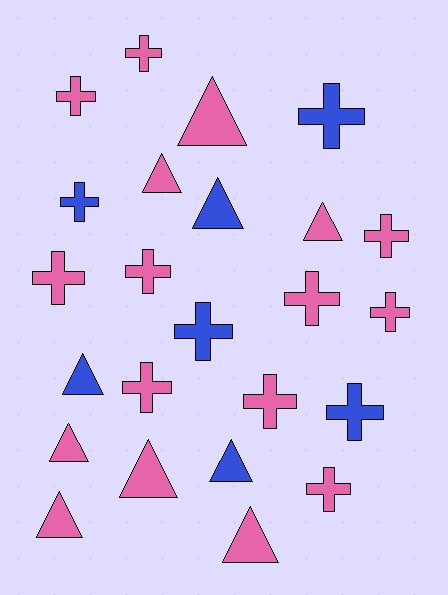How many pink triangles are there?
There are 7 pink triangles.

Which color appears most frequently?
Pink, with 17 objects.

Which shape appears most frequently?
Cross, with 14 objects.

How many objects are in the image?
There are 24 objects.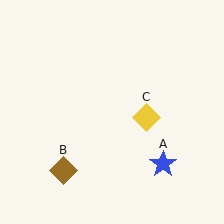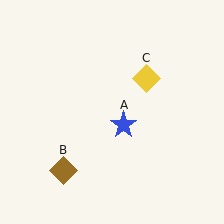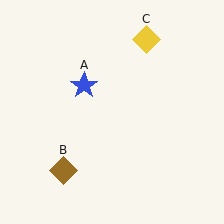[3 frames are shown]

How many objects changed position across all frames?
2 objects changed position: blue star (object A), yellow diamond (object C).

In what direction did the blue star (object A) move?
The blue star (object A) moved up and to the left.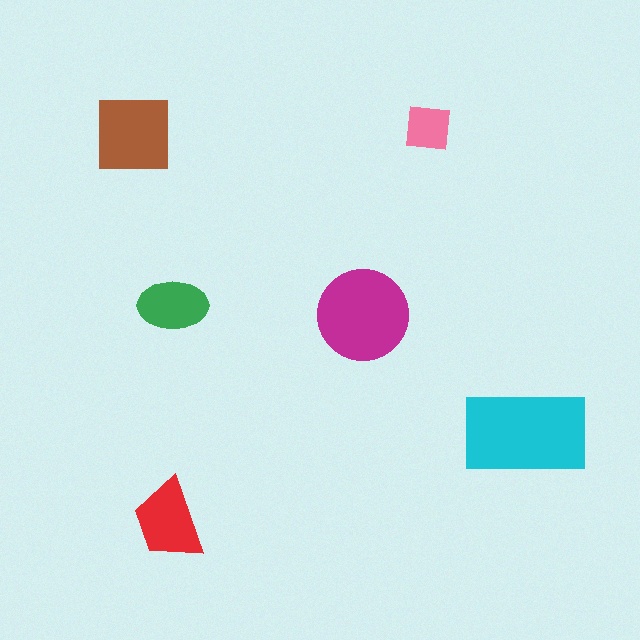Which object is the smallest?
The pink square.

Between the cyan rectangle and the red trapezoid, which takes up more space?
The cyan rectangle.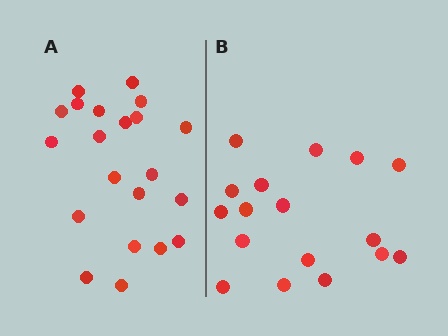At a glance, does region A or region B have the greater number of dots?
Region A (the left region) has more dots.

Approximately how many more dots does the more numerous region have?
Region A has about 4 more dots than region B.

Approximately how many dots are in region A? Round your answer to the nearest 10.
About 20 dots. (The exact count is 21, which rounds to 20.)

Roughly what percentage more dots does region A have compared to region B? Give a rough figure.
About 25% more.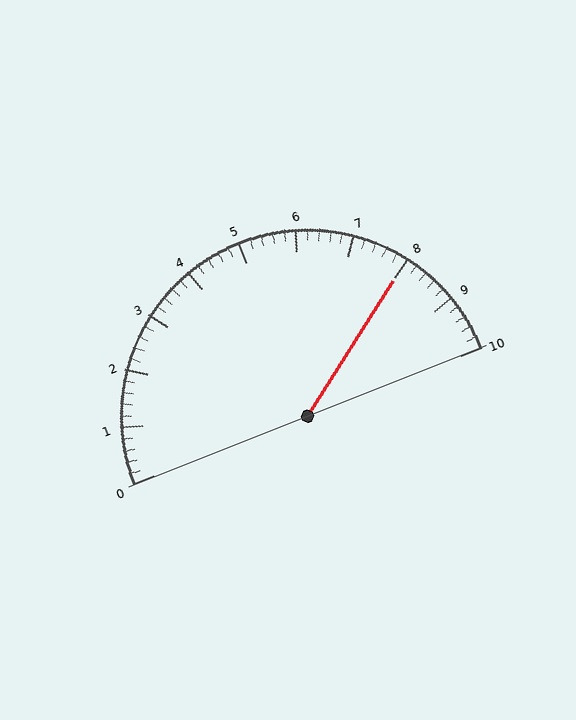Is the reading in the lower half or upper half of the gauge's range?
The reading is in the upper half of the range (0 to 10).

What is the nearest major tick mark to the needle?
The nearest major tick mark is 8.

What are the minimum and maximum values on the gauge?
The gauge ranges from 0 to 10.